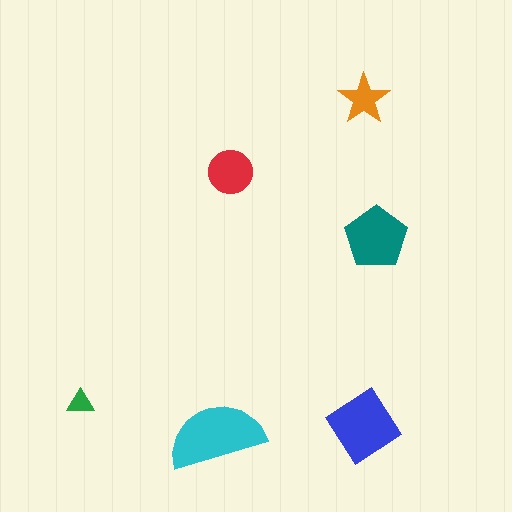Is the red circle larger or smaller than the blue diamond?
Smaller.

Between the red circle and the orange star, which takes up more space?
The red circle.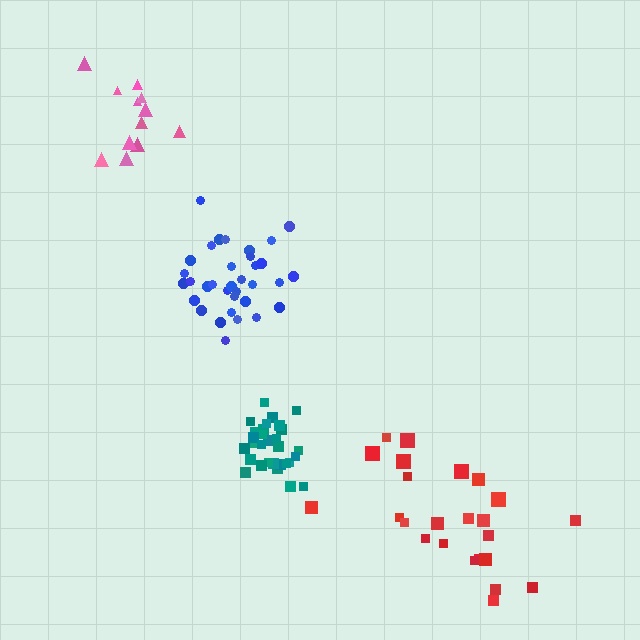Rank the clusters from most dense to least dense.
teal, blue, pink, red.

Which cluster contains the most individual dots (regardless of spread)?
Blue (34).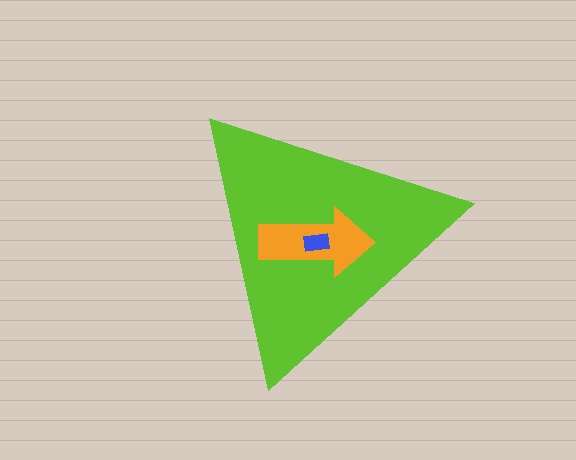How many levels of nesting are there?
3.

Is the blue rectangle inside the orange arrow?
Yes.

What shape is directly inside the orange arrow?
The blue rectangle.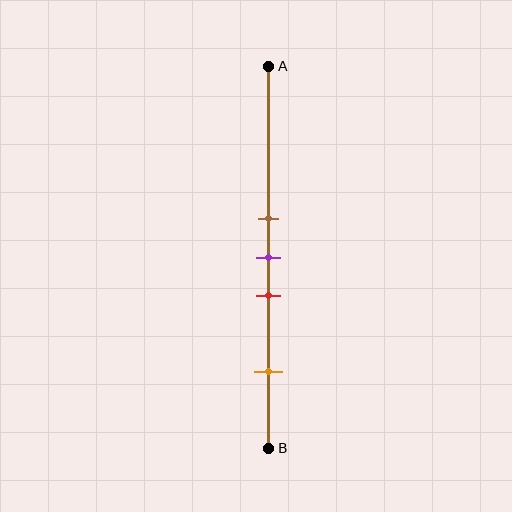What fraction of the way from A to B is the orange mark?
The orange mark is approximately 80% (0.8) of the way from A to B.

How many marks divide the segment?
There are 4 marks dividing the segment.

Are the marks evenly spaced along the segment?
No, the marks are not evenly spaced.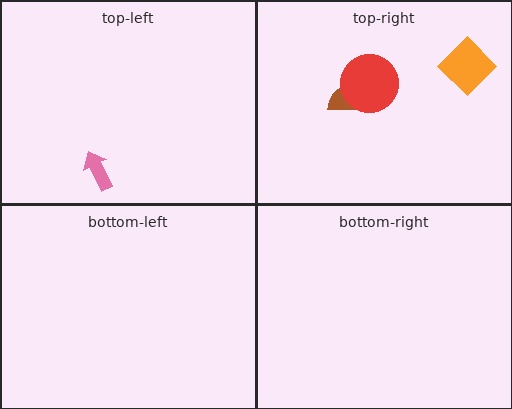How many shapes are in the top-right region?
3.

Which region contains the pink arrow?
The top-left region.